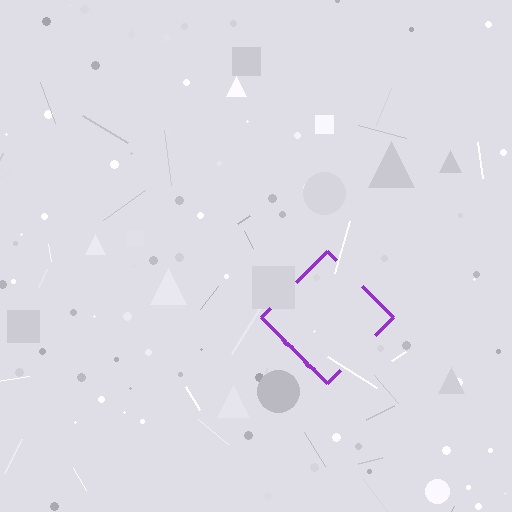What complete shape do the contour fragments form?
The contour fragments form a diamond.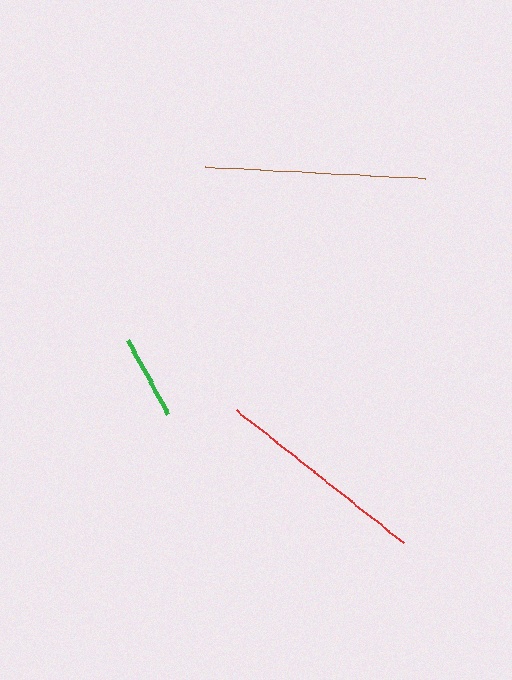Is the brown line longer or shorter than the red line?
The brown line is longer than the red line.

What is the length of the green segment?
The green segment is approximately 84 pixels long.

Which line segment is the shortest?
The green line is the shortest at approximately 84 pixels.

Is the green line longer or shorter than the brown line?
The brown line is longer than the green line.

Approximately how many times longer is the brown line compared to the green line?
The brown line is approximately 2.6 times the length of the green line.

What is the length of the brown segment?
The brown segment is approximately 221 pixels long.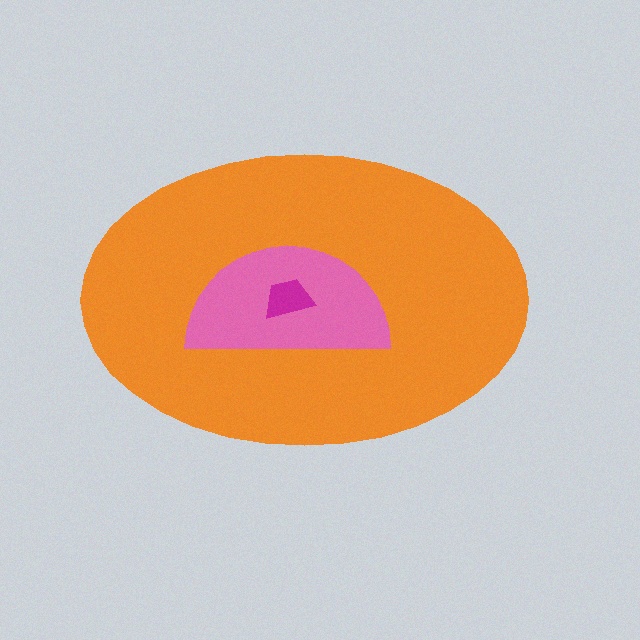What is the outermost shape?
The orange ellipse.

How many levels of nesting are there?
3.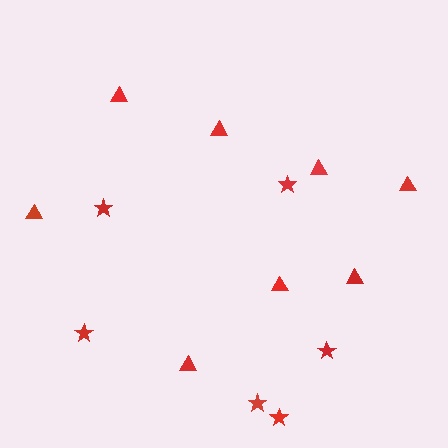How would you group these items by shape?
There are 2 groups: one group of triangles (8) and one group of stars (6).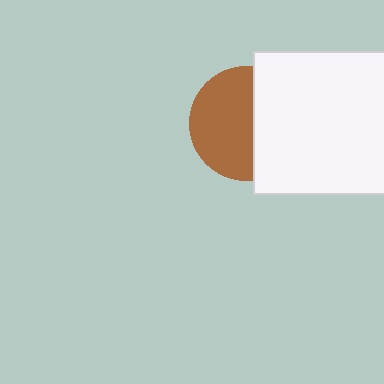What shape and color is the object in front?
The object in front is a white square.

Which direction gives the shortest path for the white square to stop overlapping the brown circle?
Moving right gives the shortest separation.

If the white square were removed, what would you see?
You would see the complete brown circle.